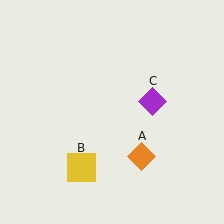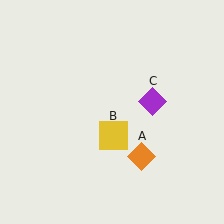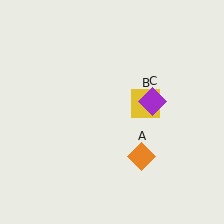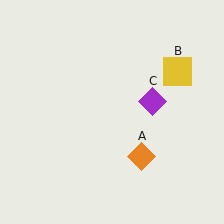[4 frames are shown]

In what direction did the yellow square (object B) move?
The yellow square (object B) moved up and to the right.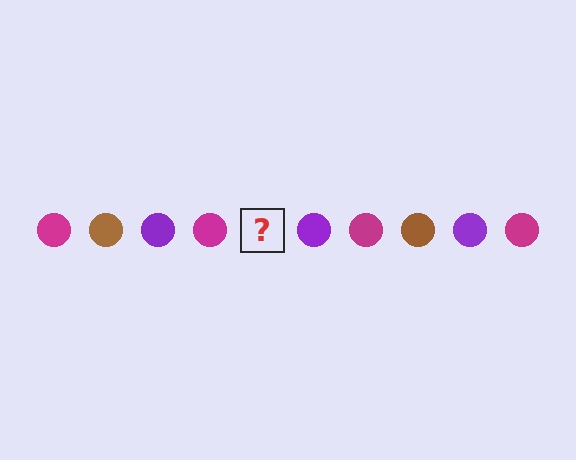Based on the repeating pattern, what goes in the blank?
The blank should be a brown circle.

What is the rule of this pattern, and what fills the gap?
The rule is that the pattern cycles through magenta, brown, purple circles. The gap should be filled with a brown circle.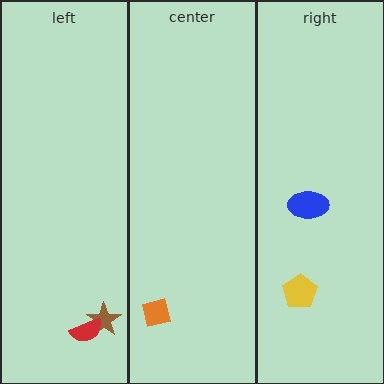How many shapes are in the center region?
1.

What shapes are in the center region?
The orange square.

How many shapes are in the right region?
2.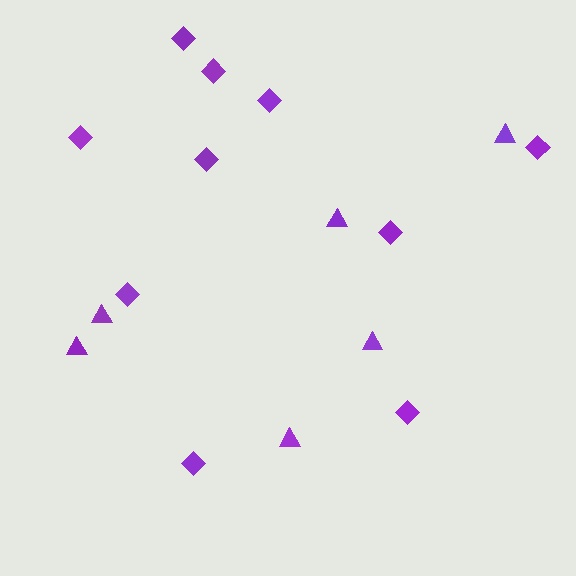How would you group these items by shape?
There are 2 groups: one group of diamonds (10) and one group of triangles (6).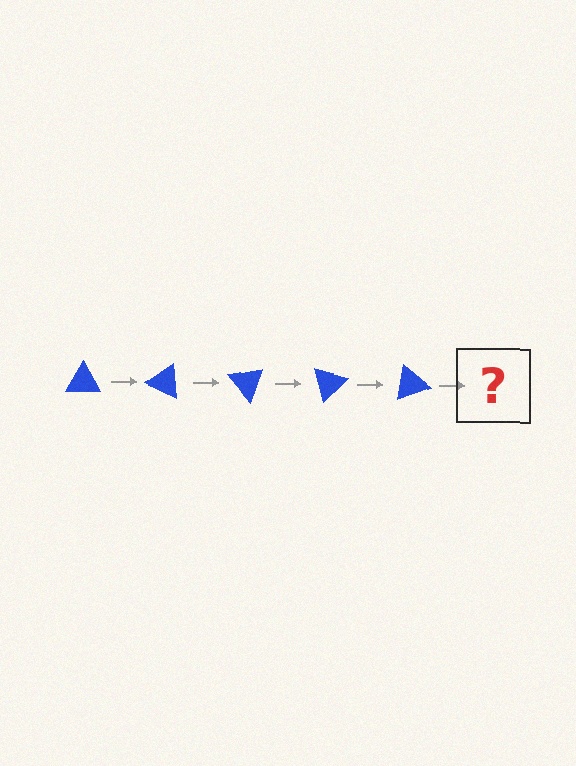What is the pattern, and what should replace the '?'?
The pattern is that the triangle rotates 25 degrees each step. The '?' should be a blue triangle rotated 125 degrees.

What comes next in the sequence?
The next element should be a blue triangle rotated 125 degrees.